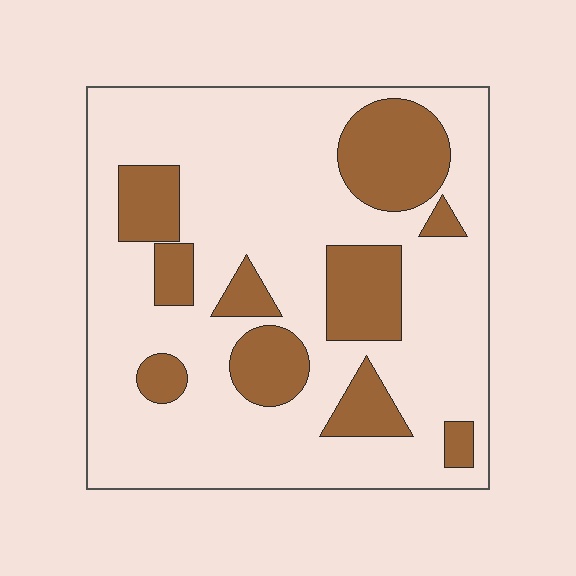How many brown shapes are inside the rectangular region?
10.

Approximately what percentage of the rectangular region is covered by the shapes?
Approximately 25%.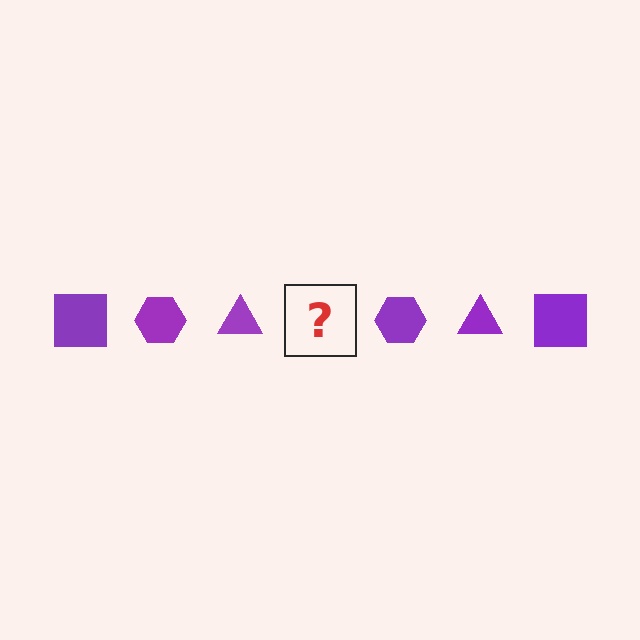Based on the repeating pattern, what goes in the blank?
The blank should be a purple square.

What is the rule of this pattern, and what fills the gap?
The rule is that the pattern cycles through square, hexagon, triangle shapes in purple. The gap should be filled with a purple square.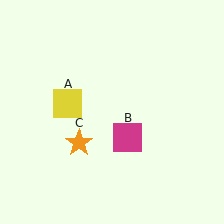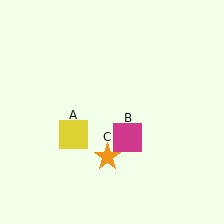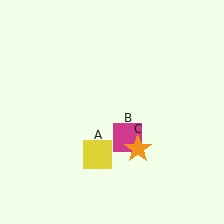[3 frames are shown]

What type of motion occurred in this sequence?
The yellow square (object A), orange star (object C) rotated counterclockwise around the center of the scene.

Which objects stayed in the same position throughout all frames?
Magenta square (object B) remained stationary.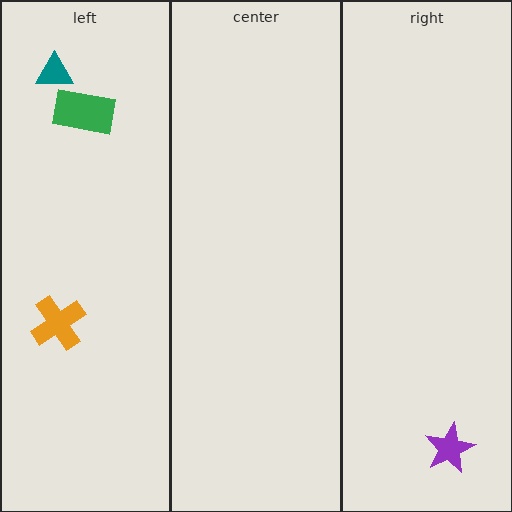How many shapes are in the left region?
3.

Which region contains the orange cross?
The left region.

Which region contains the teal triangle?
The left region.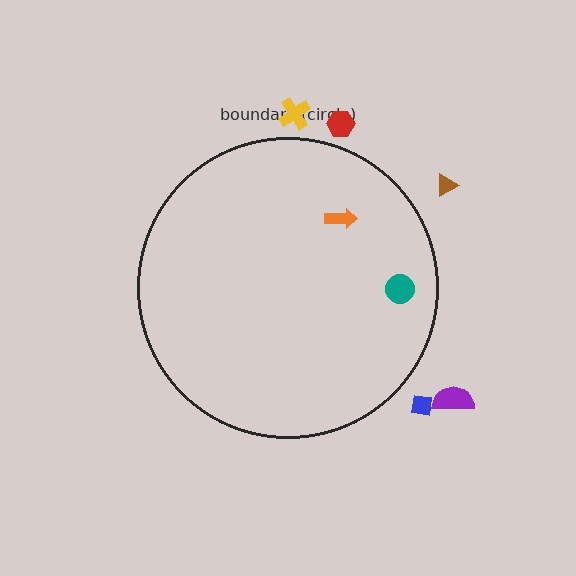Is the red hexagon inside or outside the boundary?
Outside.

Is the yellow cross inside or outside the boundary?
Outside.